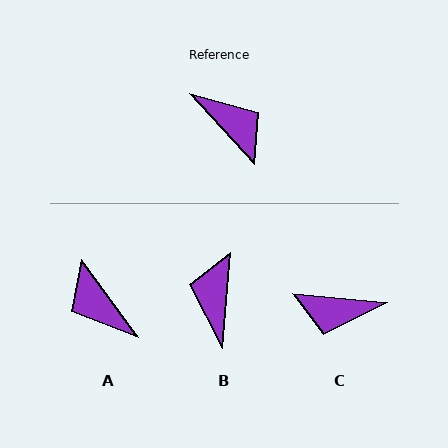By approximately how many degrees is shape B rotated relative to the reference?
Approximately 133 degrees counter-clockwise.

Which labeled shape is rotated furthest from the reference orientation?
A, about 174 degrees away.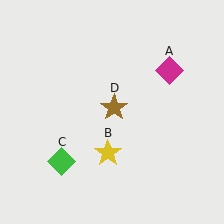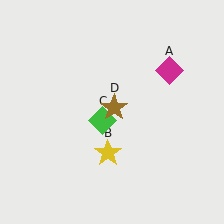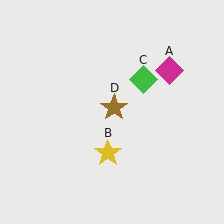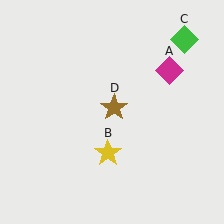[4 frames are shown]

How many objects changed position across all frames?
1 object changed position: green diamond (object C).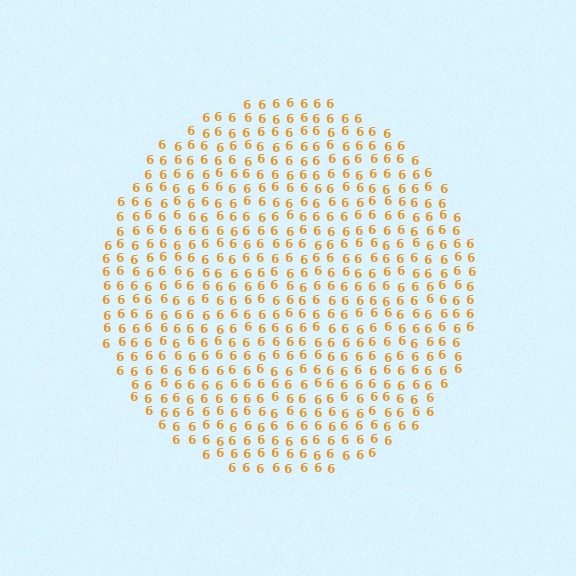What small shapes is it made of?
It is made of small digit 6's.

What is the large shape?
The large shape is a circle.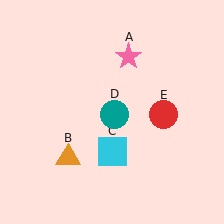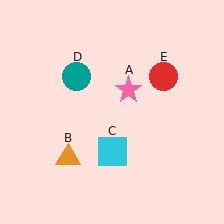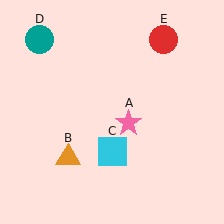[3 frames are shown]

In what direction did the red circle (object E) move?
The red circle (object E) moved up.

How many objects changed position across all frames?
3 objects changed position: pink star (object A), teal circle (object D), red circle (object E).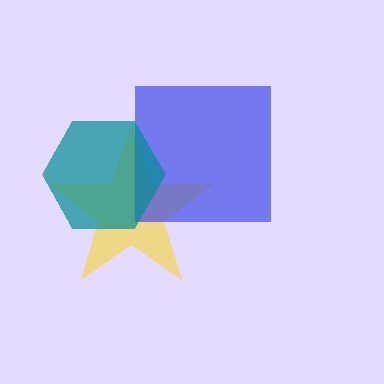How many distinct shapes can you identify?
There are 3 distinct shapes: a yellow star, a blue square, a teal hexagon.